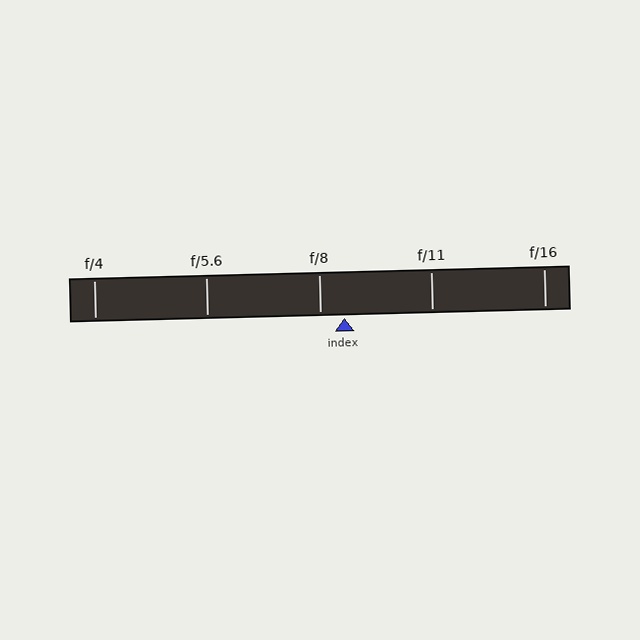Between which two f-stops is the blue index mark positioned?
The index mark is between f/8 and f/11.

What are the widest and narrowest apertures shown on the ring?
The widest aperture shown is f/4 and the narrowest is f/16.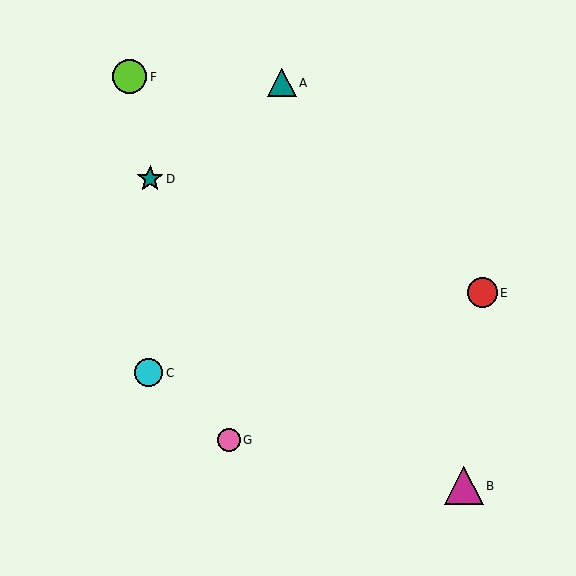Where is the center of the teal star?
The center of the teal star is at (150, 179).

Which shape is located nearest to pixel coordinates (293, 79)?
The teal triangle (labeled A) at (282, 83) is nearest to that location.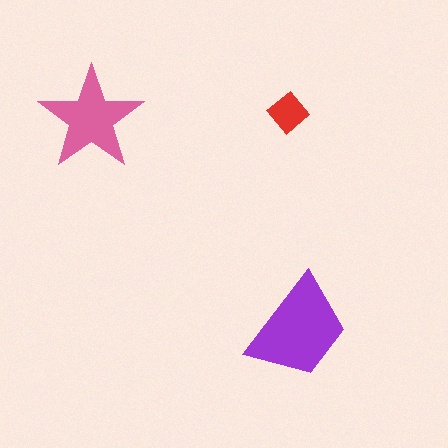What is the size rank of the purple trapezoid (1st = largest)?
1st.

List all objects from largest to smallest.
The purple trapezoid, the pink star, the red diamond.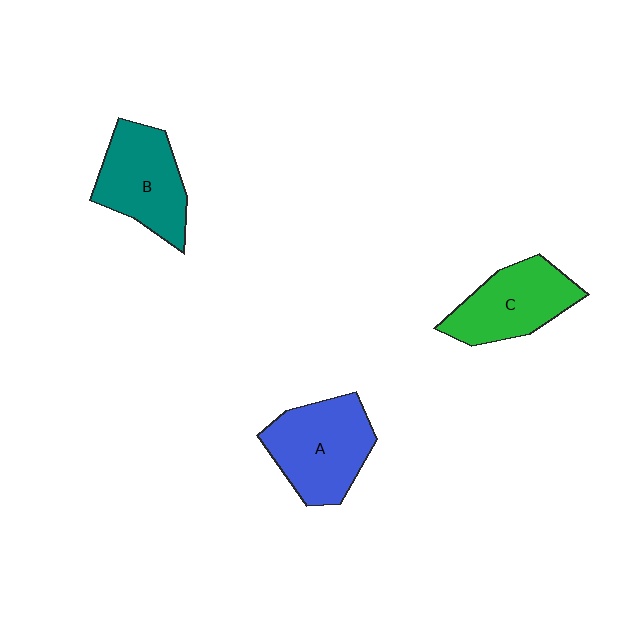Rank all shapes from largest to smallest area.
From largest to smallest: A (blue), B (teal), C (green).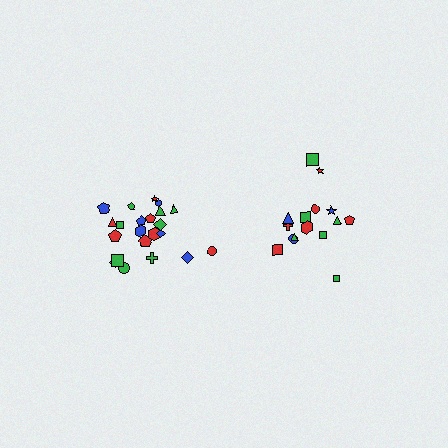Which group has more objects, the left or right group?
The left group.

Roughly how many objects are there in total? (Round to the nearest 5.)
Roughly 35 objects in total.